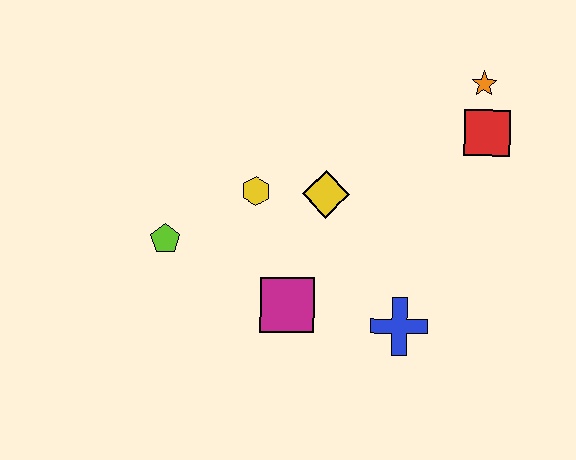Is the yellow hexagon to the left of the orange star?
Yes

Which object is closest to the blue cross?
The magenta square is closest to the blue cross.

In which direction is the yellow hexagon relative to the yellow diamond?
The yellow hexagon is to the left of the yellow diamond.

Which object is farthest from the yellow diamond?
The orange star is farthest from the yellow diamond.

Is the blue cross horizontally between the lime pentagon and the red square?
Yes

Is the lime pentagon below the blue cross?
No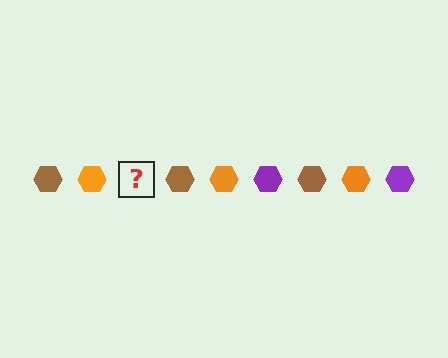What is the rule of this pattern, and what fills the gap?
The rule is that the pattern cycles through brown, orange, purple hexagons. The gap should be filled with a purple hexagon.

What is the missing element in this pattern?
The missing element is a purple hexagon.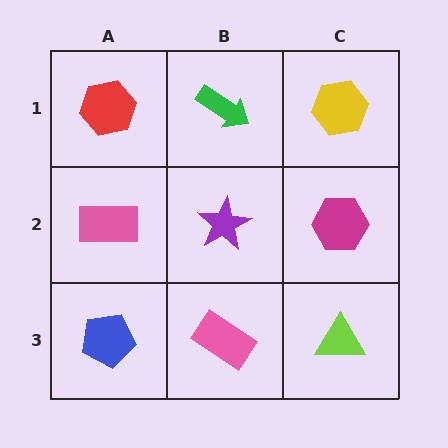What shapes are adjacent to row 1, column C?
A magenta hexagon (row 2, column C), a green arrow (row 1, column B).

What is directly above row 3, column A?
A pink rectangle.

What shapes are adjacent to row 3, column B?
A purple star (row 2, column B), a blue pentagon (row 3, column A), a lime triangle (row 3, column C).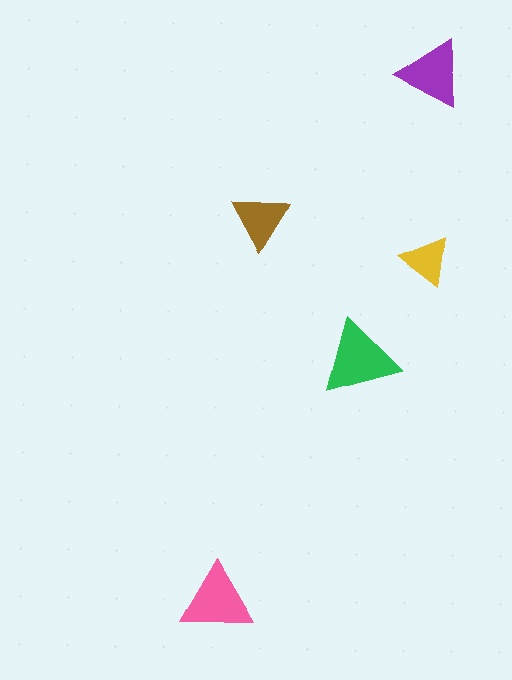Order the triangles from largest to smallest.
the green one, the pink one, the purple one, the brown one, the yellow one.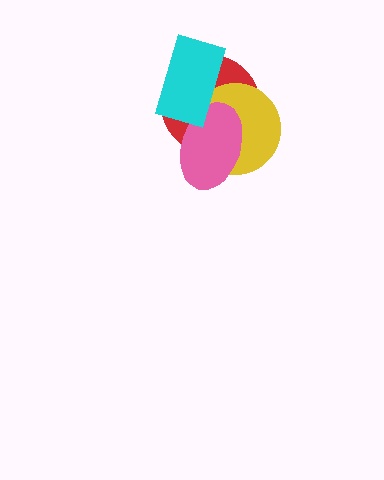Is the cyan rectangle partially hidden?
No, no other shape covers it.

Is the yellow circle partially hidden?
Yes, it is partially covered by another shape.